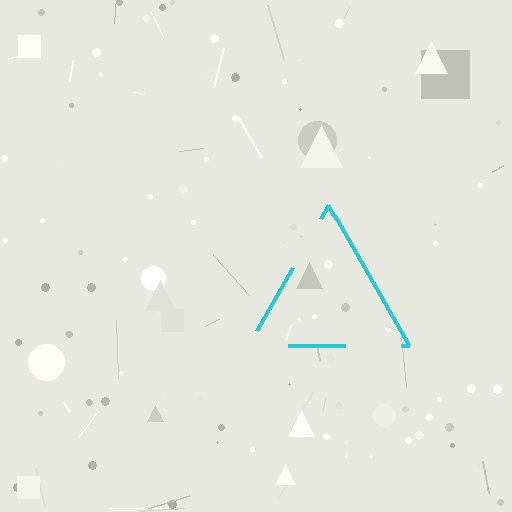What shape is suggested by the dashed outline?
The dashed outline suggests a triangle.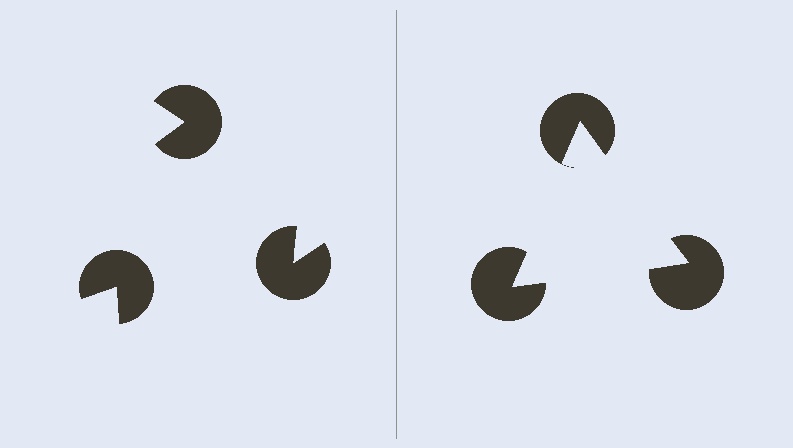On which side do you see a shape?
An illusory triangle appears on the right side. On the left side the wedge cuts are rotated, so no coherent shape forms.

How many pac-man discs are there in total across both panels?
6 — 3 on each side.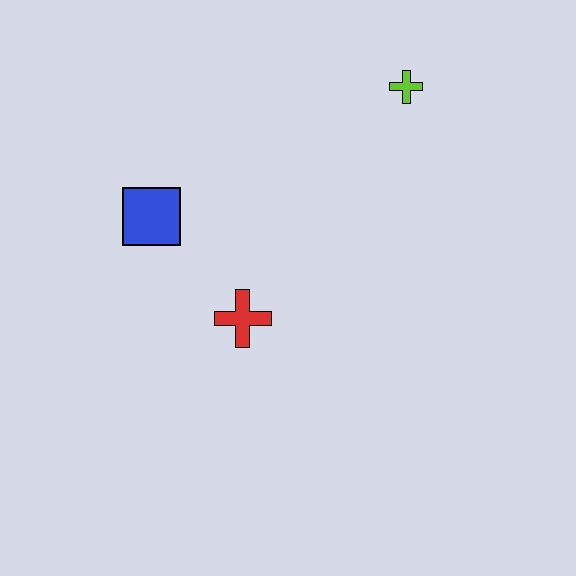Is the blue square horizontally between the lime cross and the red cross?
No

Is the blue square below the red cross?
No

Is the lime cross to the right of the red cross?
Yes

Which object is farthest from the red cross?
The lime cross is farthest from the red cross.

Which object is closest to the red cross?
The blue square is closest to the red cross.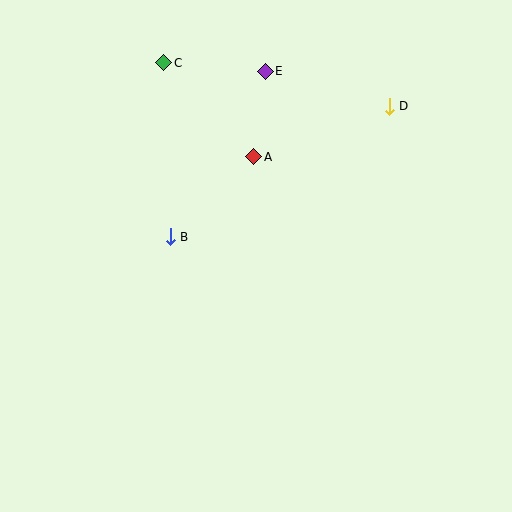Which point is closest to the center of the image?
Point B at (170, 237) is closest to the center.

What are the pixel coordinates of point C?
Point C is at (164, 63).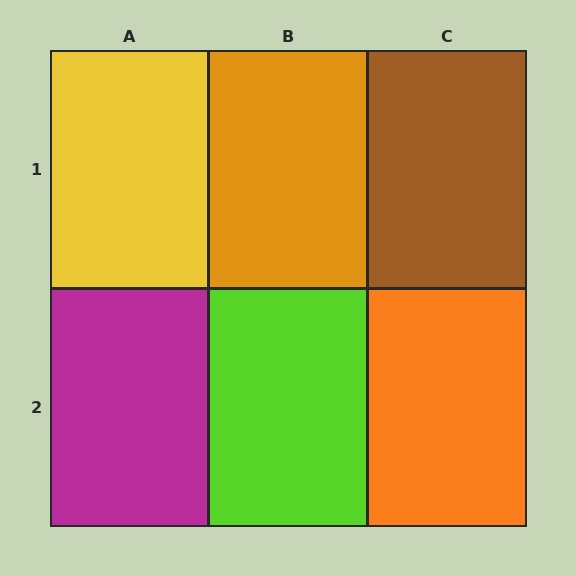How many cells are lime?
1 cell is lime.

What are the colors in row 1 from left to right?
Yellow, orange, brown.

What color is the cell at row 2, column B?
Lime.